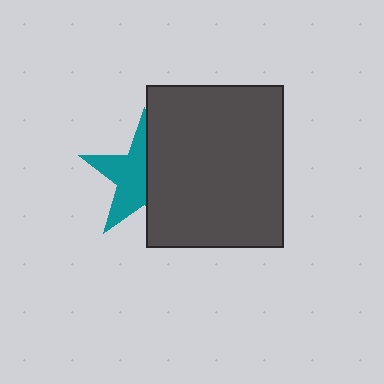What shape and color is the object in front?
The object in front is a dark gray rectangle.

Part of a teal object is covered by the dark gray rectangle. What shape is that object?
It is a star.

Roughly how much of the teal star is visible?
About half of it is visible (roughly 52%).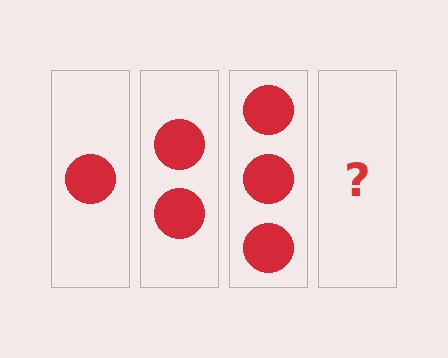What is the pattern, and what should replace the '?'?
The pattern is that each step adds one more circle. The '?' should be 4 circles.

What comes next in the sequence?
The next element should be 4 circles.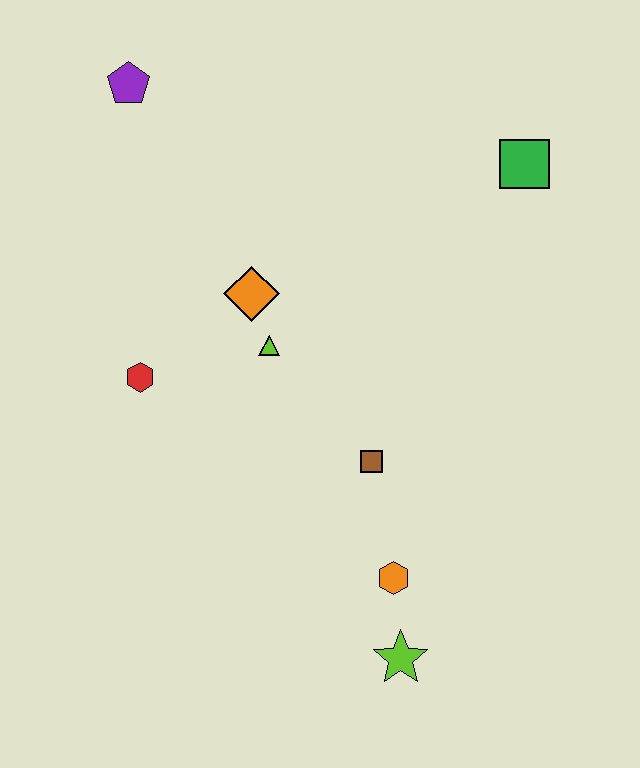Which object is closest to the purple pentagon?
The orange diamond is closest to the purple pentagon.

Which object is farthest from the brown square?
The purple pentagon is farthest from the brown square.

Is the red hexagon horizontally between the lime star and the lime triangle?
No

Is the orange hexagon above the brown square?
No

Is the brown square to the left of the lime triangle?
No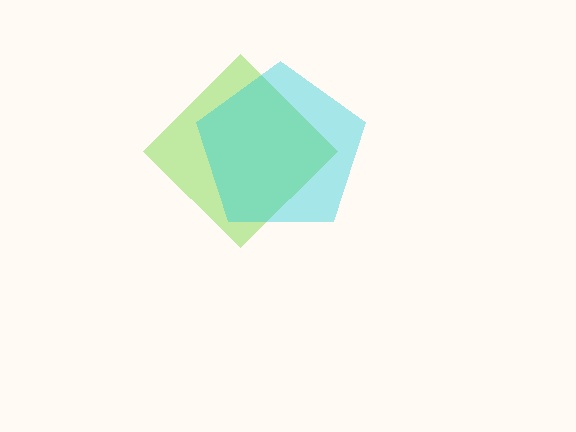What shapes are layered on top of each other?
The layered shapes are: a lime diamond, a cyan pentagon.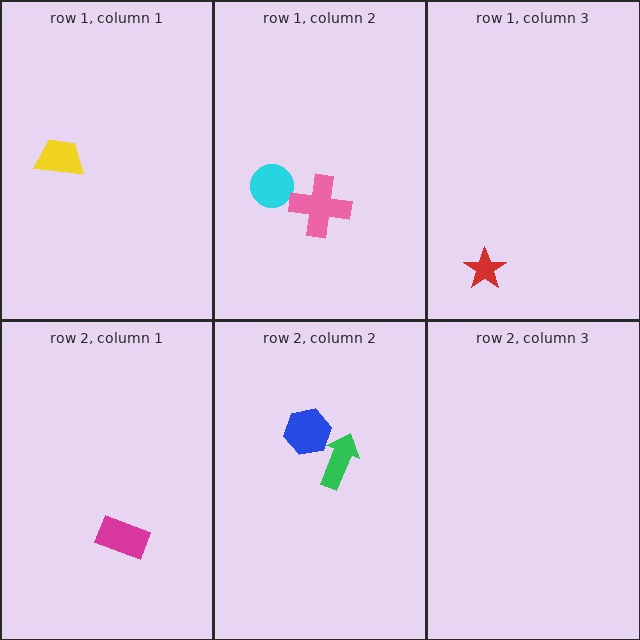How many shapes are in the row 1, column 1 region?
1.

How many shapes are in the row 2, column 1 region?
1.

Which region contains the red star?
The row 1, column 3 region.